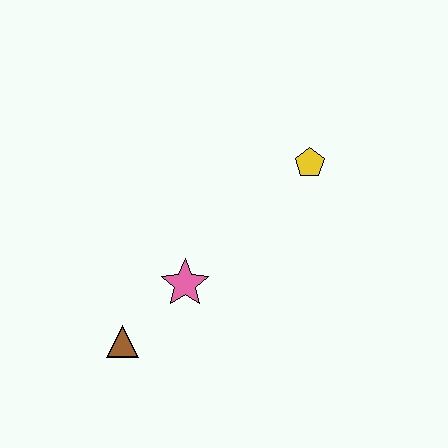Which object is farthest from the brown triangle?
The yellow pentagon is farthest from the brown triangle.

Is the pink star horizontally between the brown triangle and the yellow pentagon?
Yes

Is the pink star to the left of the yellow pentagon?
Yes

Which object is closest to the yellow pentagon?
The pink star is closest to the yellow pentagon.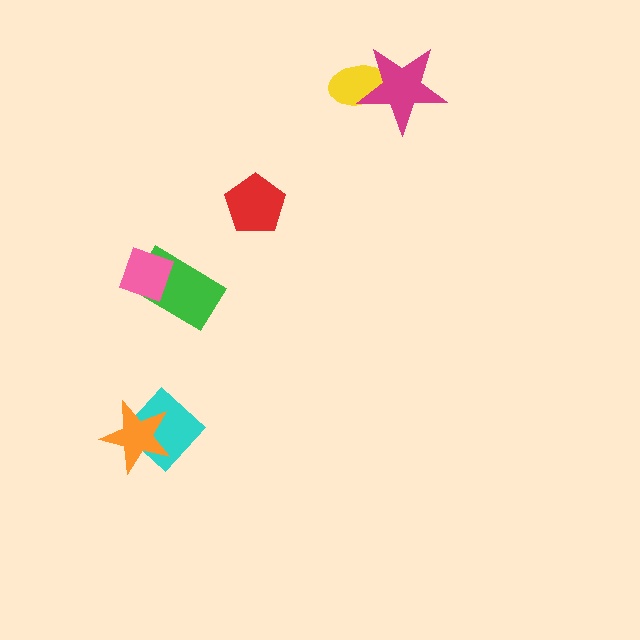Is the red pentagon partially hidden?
No, no other shape covers it.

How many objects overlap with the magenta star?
1 object overlaps with the magenta star.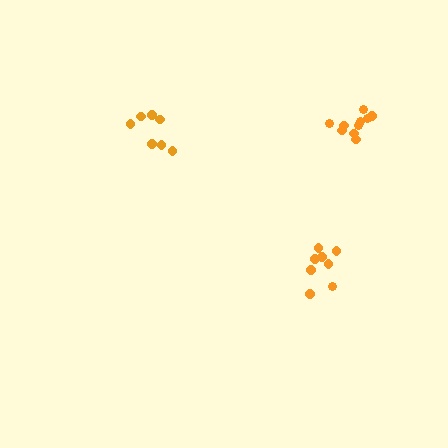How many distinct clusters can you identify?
There are 3 distinct clusters.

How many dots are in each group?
Group 1: 8 dots, Group 2: 7 dots, Group 3: 10 dots (25 total).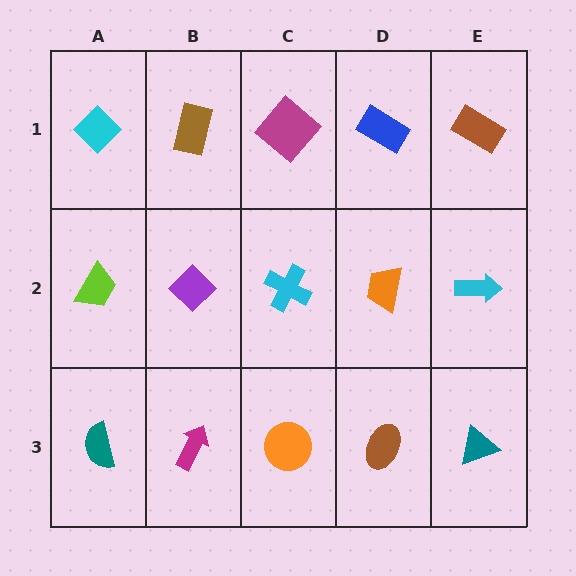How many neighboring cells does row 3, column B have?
3.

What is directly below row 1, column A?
A lime trapezoid.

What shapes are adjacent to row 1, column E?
A cyan arrow (row 2, column E), a blue rectangle (row 1, column D).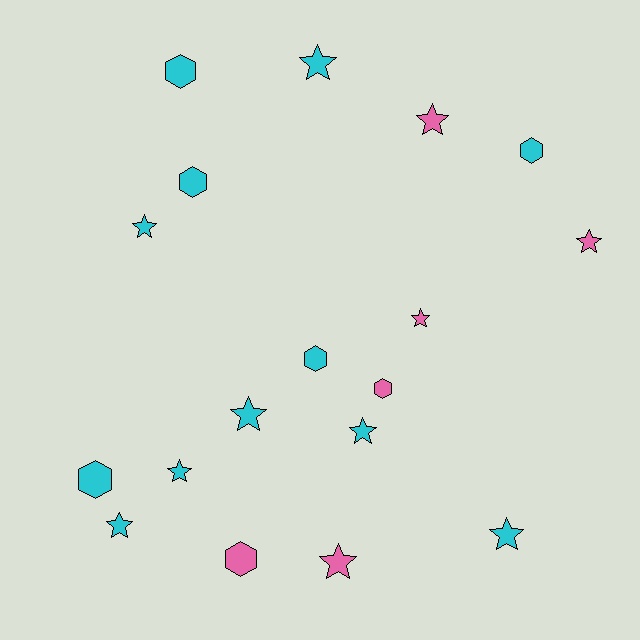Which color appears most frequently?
Cyan, with 12 objects.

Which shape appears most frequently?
Star, with 11 objects.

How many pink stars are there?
There are 4 pink stars.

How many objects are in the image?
There are 18 objects.